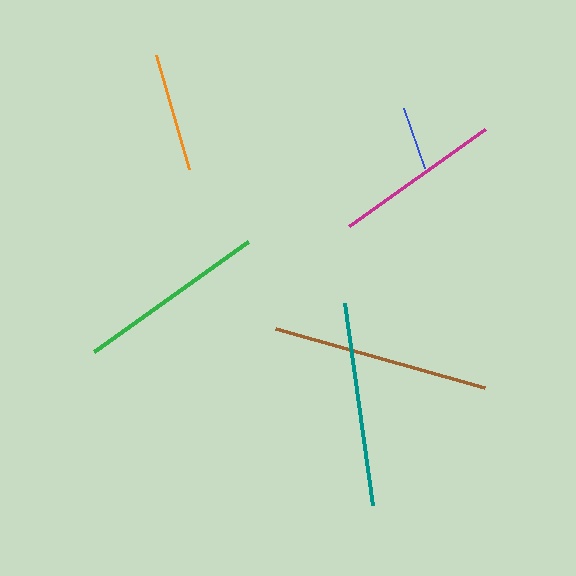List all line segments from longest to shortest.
From longest to shortest: brown, teal, green, magenta, orange, blue.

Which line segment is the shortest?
The blue line is the shortest at approximately 64 pixels.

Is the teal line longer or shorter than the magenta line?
The teal line is longer than the magenta line.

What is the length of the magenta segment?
The magenta segment is approximately 167 pixels long.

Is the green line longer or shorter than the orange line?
The green line is longer than the orange line.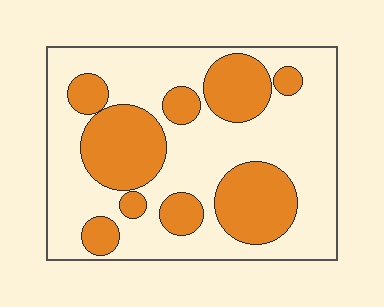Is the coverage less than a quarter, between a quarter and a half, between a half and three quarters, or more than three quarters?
Between a quarter and a half.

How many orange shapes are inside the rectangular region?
9.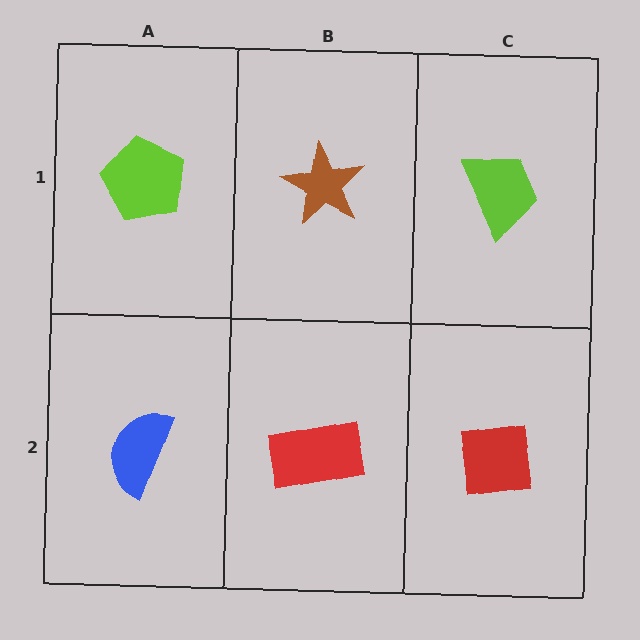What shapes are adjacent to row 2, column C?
A lime trapezoid (row 1, column C), a red rectangle (row 2, column B).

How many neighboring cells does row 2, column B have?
3.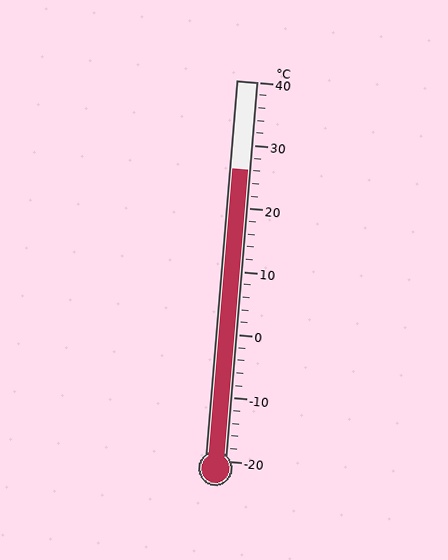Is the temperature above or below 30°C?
The temperature is below 30°C.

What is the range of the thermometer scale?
The thermometer scale ranges from -20°C to 40°C.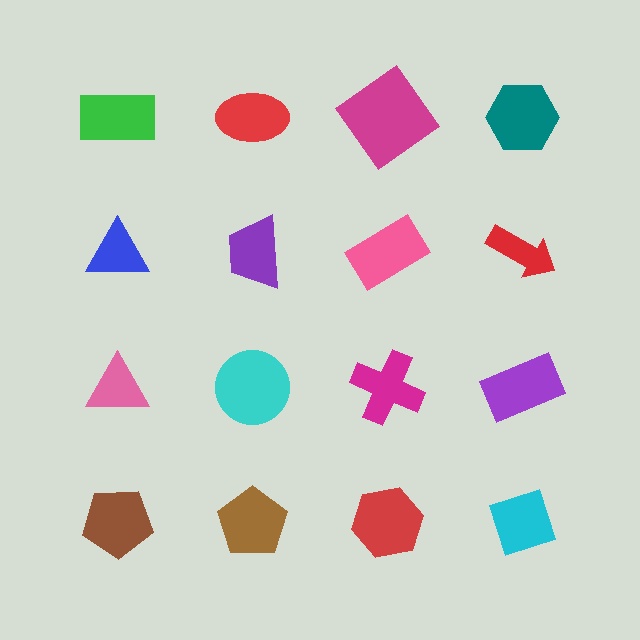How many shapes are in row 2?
4 shapes.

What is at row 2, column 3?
A pink rectangle.